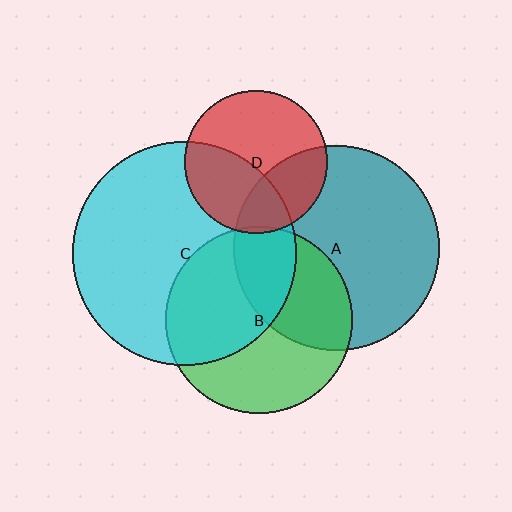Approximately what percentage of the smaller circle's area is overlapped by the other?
Approximately 5%.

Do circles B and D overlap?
Yes.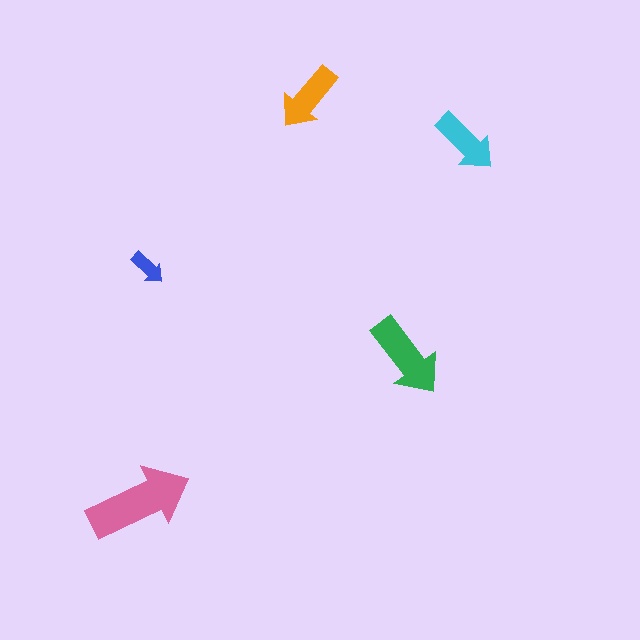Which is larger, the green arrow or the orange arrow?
The green one.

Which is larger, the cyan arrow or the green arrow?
The green one.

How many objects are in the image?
There are 5 objects in the image.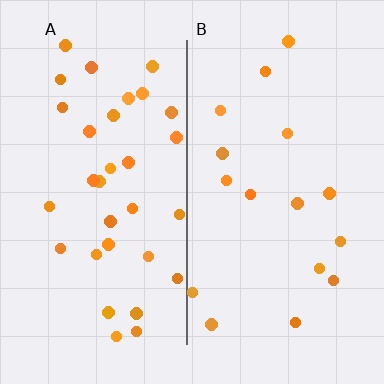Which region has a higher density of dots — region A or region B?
A (the left).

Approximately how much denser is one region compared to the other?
Approximately 2.0× — region A over region B.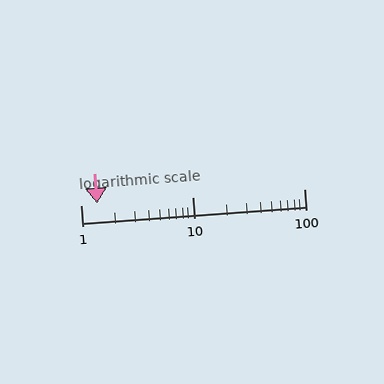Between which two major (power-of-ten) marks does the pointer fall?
The pointer is between 1 and 10.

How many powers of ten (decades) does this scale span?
The scale spans 2 decades, from 1 to 100.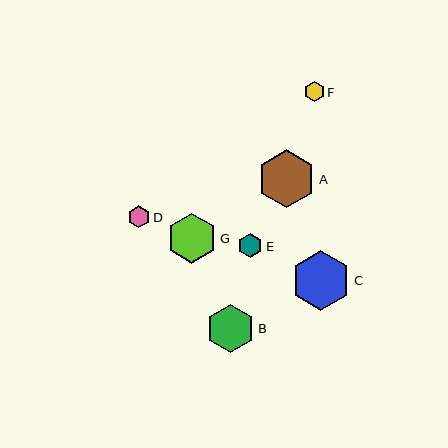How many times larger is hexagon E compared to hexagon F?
Hexagon E is approximately 1.2 times the size of hexagon F.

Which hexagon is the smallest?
Hexagon F is the smallest with a size of approximately 21 pixels.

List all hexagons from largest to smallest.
From largest to smallest: C, A, G, B, E, D, F.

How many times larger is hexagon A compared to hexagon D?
Hexagon A is approximately 2.6 times the size of hexagon D.